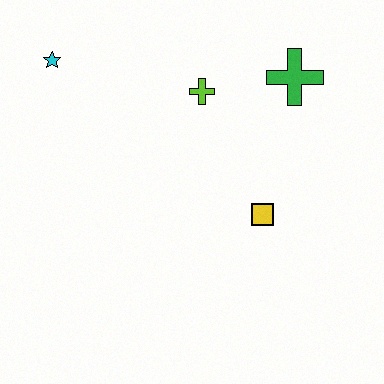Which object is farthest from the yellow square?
The cyan star is farthest from the yellow square.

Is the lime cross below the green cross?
Yes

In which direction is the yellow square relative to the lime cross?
The yellow square is below the lime cross.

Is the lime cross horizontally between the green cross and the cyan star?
Yes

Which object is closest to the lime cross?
The green cross is closest to the lime cross.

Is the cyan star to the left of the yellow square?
Yes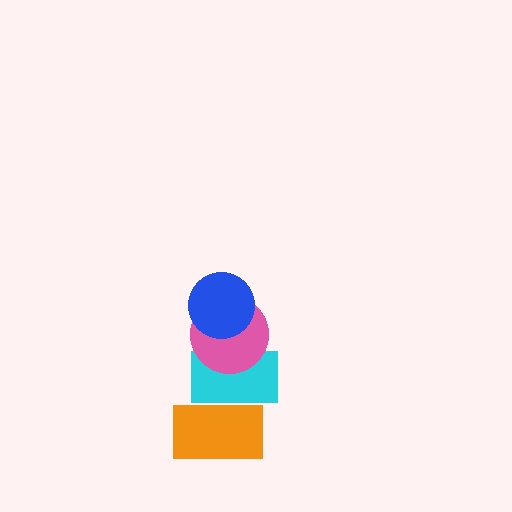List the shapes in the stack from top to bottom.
From top to bottom: the blue circle, the pink circle, the cyan rectangle, the orange rectangle.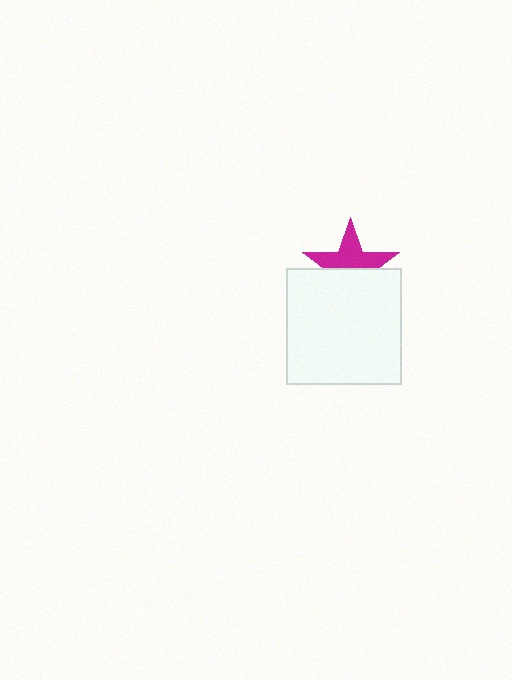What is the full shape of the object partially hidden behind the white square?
The partially hidden object is a magenta star.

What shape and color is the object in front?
The object in front is a white square.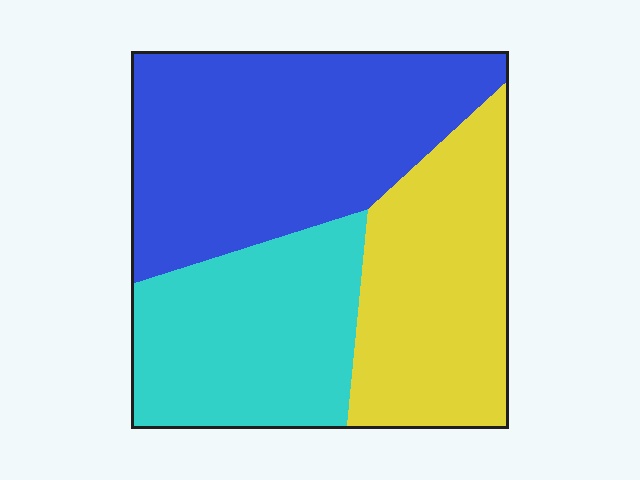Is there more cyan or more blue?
Blue.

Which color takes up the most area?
Blue, at roughly 40%.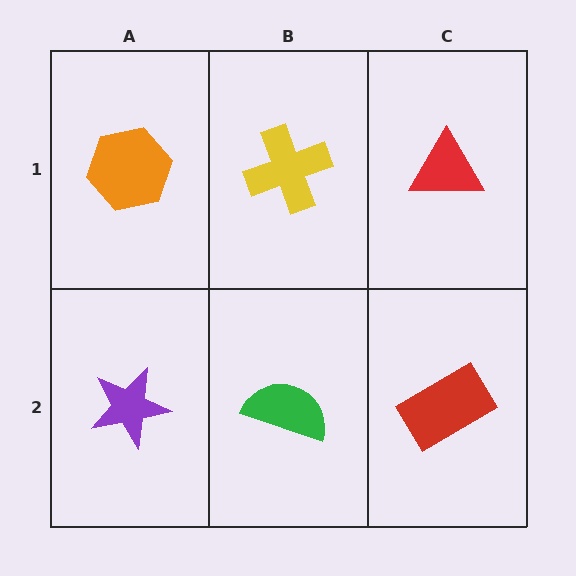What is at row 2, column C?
A red rectangle.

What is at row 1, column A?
An orange hexagon.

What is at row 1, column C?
A red triangle.